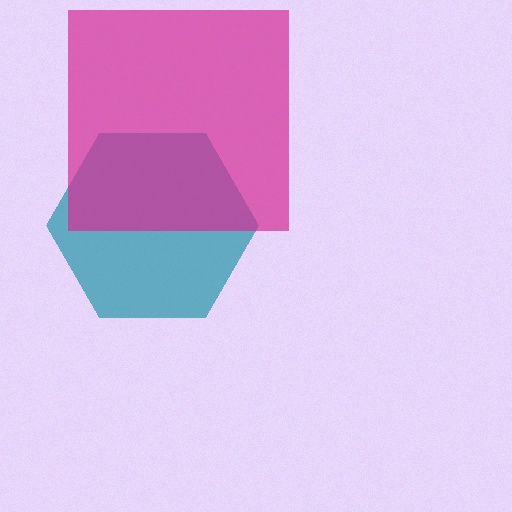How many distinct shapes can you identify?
There are 2 distinct shapes: a teal hexagon, a magenta square.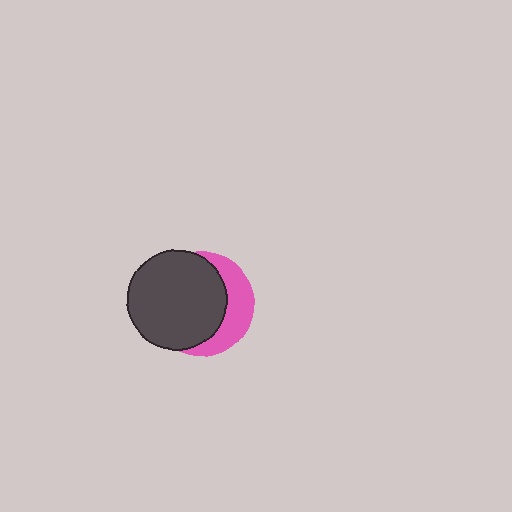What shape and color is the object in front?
The object in front is a dark gray circle.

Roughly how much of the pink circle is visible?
A small part of it is visible (roughly 33%).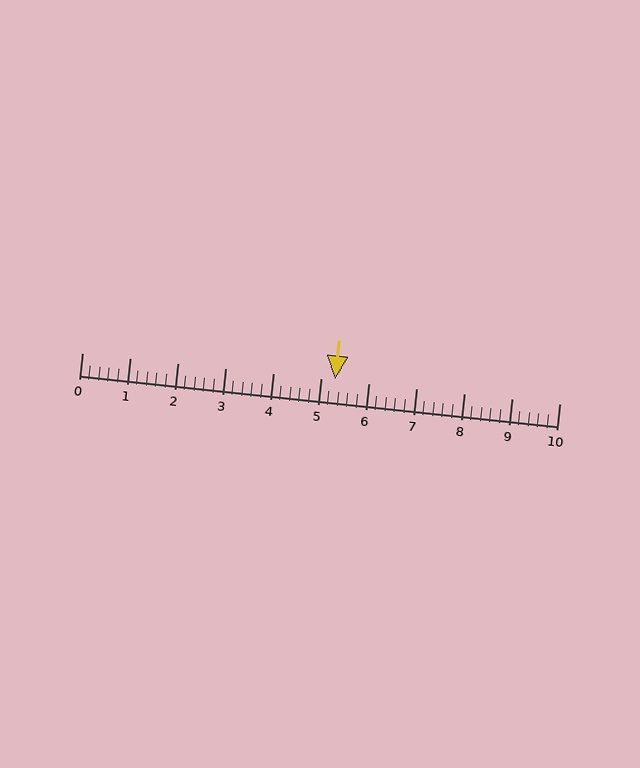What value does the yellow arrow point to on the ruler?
The yellow arrow points to approximately 5.3.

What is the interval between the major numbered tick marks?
The major tick marks are spaced 1 units apart.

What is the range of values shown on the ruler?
The ruler shows values from 0 to 10.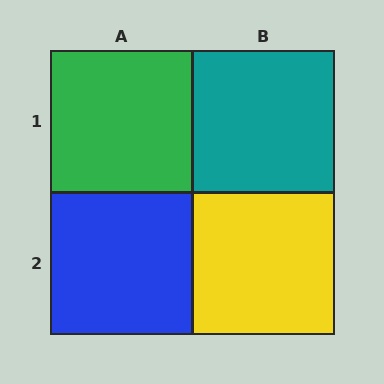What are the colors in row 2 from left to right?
Blue, yellow.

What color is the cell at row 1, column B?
Teal.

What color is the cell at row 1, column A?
Green.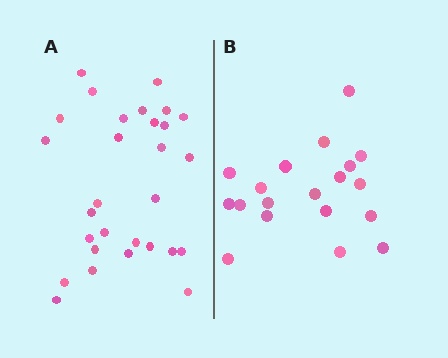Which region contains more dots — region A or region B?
Region A (the left region) has more dots.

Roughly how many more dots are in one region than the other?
Region A has roughly 10 or so more dots than region B.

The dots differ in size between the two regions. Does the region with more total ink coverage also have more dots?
No. Region B has more total ink coverage because its dots are larger, but region A actually contains more individual dots. Total area can be misleading — the number of items is what matters here.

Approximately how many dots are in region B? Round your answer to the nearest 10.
About 20 dots. (The exact count is 19, which rounds to 20.)